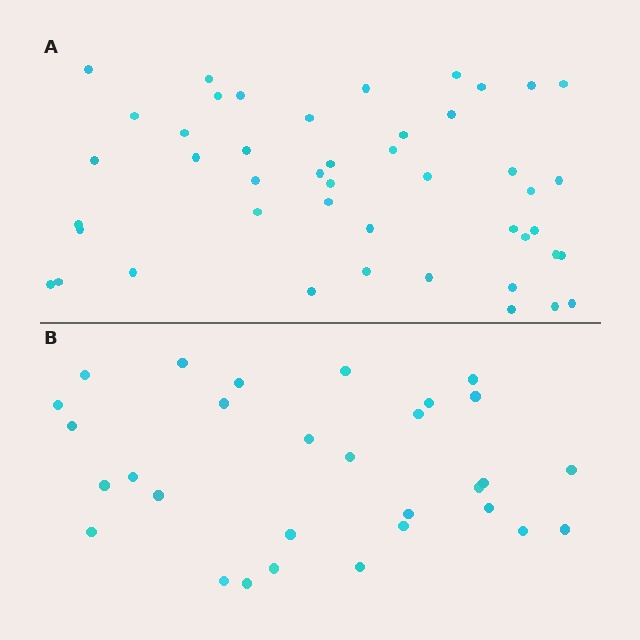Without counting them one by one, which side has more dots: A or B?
Region A (the top region) has more dots.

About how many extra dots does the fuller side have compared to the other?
Region A has approximately 15 more dots than region B.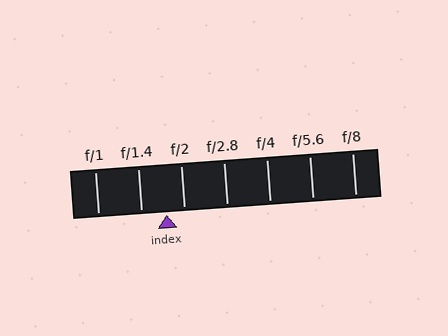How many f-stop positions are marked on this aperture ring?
There are 7 f-stop positions marked.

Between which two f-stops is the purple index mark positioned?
The index mark is between f/1.4 and f/2.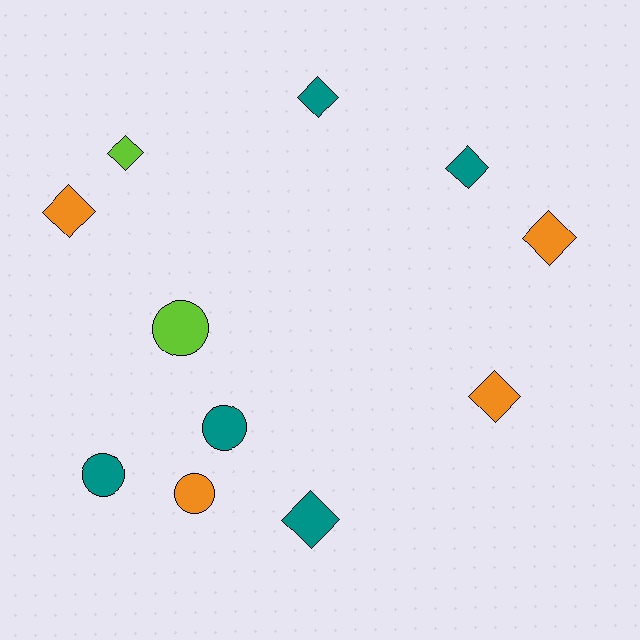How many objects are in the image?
There are 11 objects.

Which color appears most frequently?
Teal, with 5 objects.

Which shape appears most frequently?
Diamond, with 7 objects.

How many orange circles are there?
There is 1 orange circle.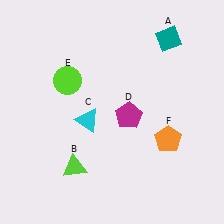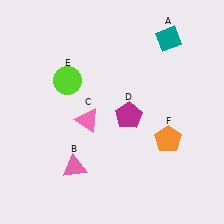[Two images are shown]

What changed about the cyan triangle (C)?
In Image 1, C is cyan. In Image 2, it changed to pink.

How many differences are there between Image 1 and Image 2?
There are 2 differences between the two images.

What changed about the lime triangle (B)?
In Image 1, B is lime. In Image 2, it changed to pink.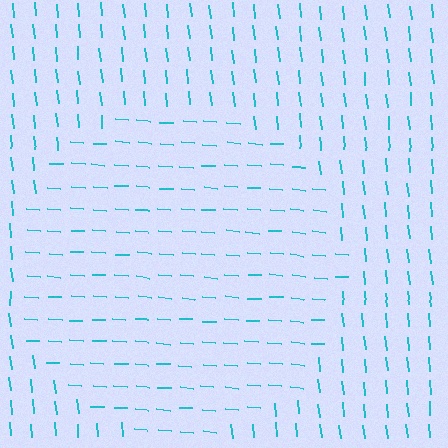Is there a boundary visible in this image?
Yes, there is a texture boundary formed by a change in line orientation.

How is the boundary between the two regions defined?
The boundary is defined purely by a change in line orientation (approximately 80 degrees difference). All lines are the same color and thickness.